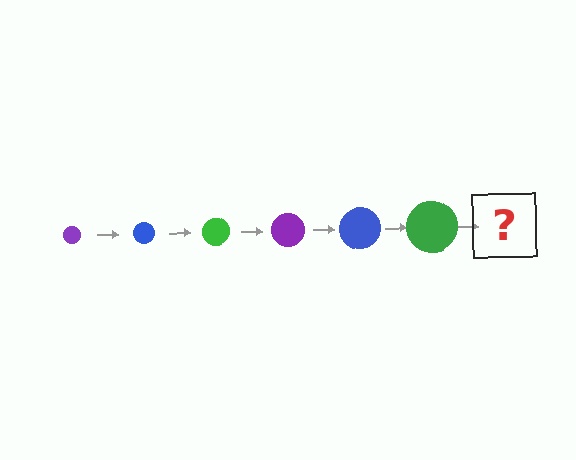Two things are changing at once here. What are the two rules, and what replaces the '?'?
The two rules are that the circle grows larger each step and the color cycles through purple, blue, and green. The '?' should be a purple circle, larger than the previous one.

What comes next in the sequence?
The next element should be a purple circle, larger than the previous one.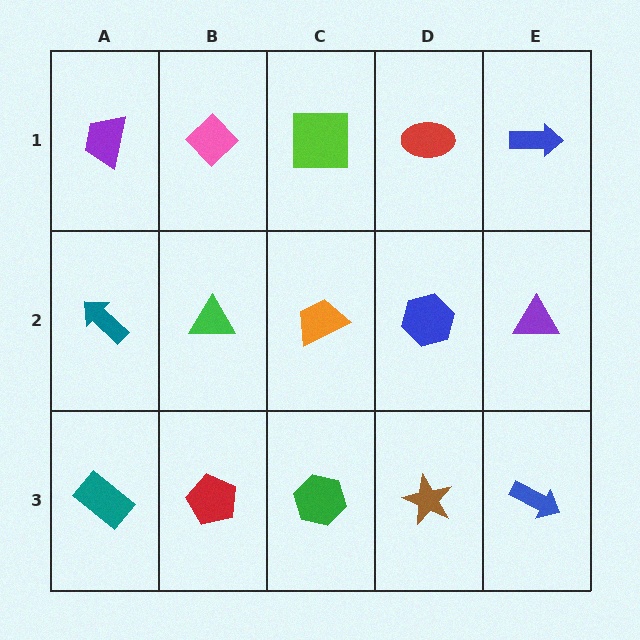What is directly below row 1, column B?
A green triangle.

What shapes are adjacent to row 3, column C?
An orange trapezoid (row 2, column C), a red pentagon (row 3, column B), a brown star (row 3, column D).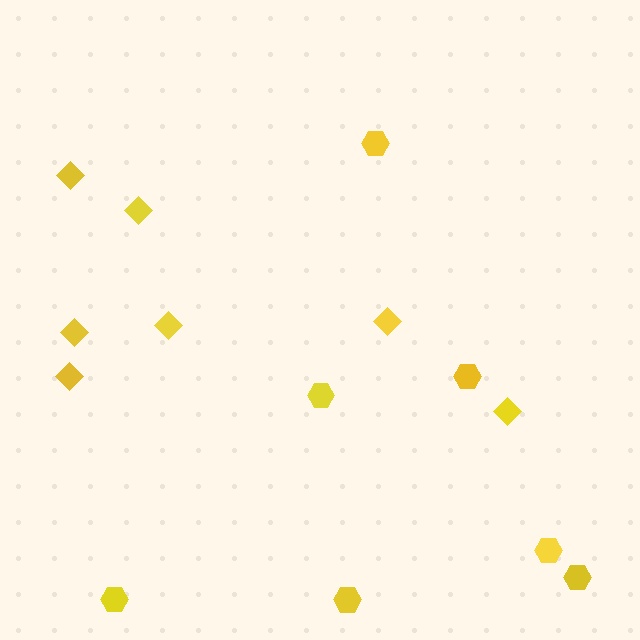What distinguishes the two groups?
There are 2 groups: one group of hexagons (7) and one group of diamonds (7).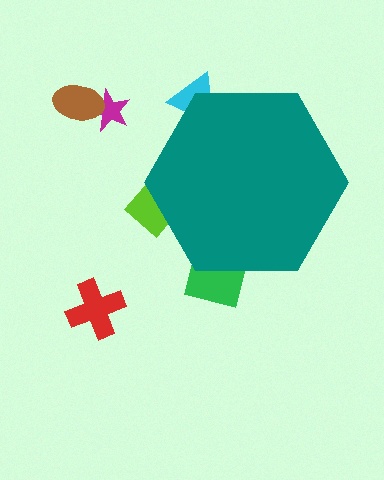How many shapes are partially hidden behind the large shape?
3 shapes are partially hidden.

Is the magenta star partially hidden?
No, the magenta star is fully visible.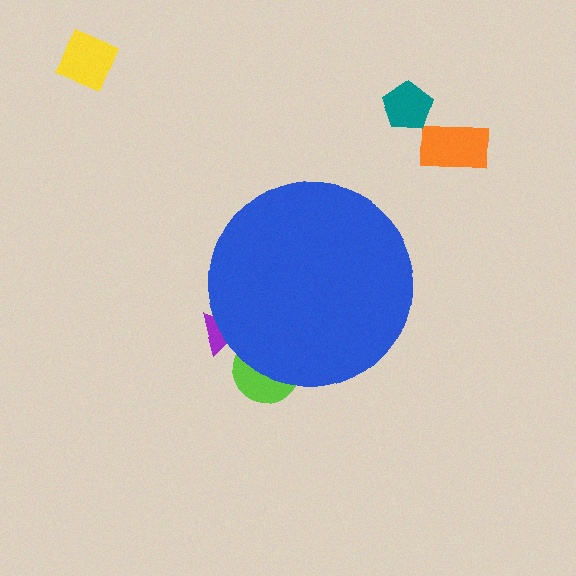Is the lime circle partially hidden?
Yes, the lime circle is partially hidden behind the blue circle.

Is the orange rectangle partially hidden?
No, the orange rectangle is fully visible.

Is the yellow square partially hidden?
No, the yellow square is fully visible.